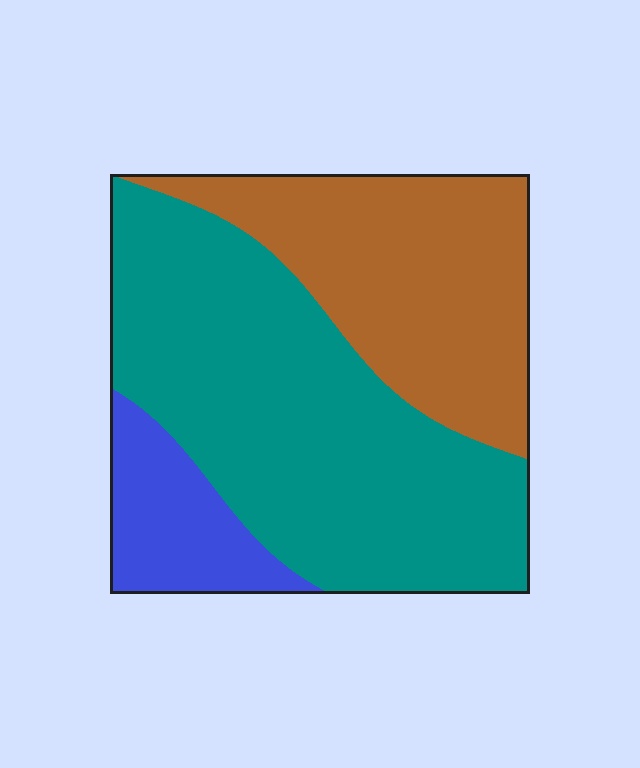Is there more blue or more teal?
Teal.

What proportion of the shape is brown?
Brown takes up about one third (1/3) of the shape.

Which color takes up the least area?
Blue, at roughly 15%.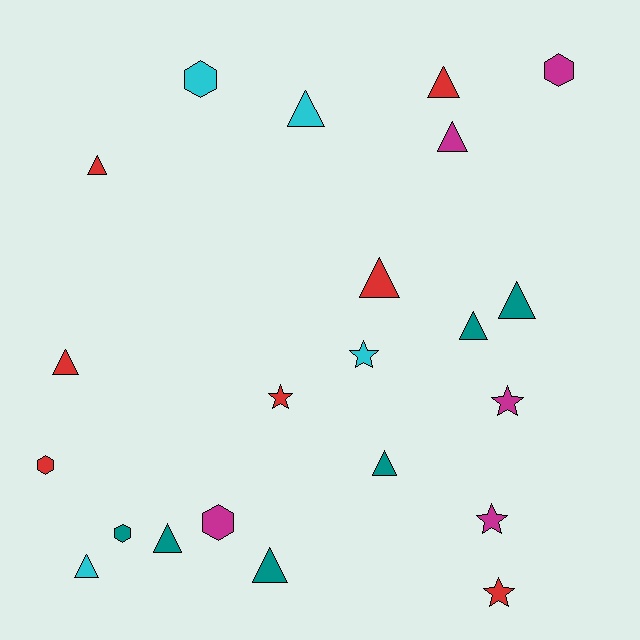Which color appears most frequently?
Red, with 7 objects.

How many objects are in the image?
There are 22 objects.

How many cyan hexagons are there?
There is 1 cyan hexagon.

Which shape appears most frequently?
Triangle, with 12 objects.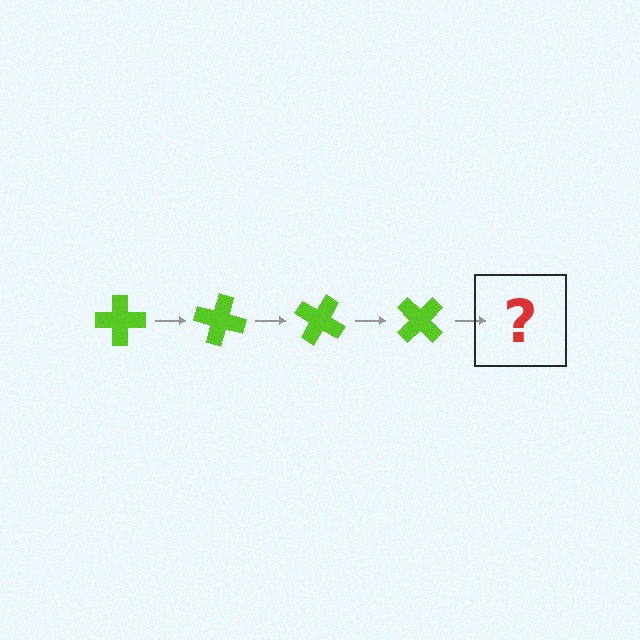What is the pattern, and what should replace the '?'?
The pattern is that the cross rotates 15 degrees each step. The '?' should be a lime cross rotated 60 degrees.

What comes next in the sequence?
The next element should be a lime cross rotated 60 degrees.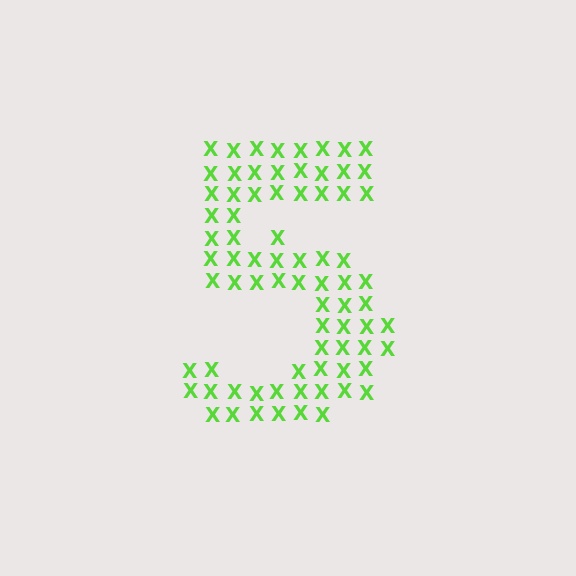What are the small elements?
The small elements are letter X's.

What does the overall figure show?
The overall figure shows the digit 5.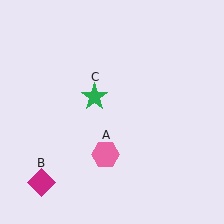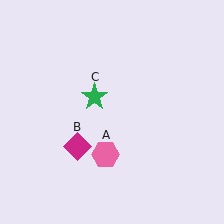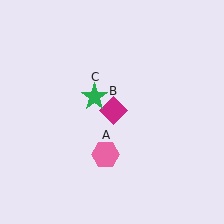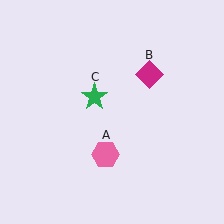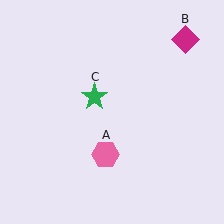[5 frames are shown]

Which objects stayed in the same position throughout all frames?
Pink hexagon (object A) and green star (object C) remained stationary.